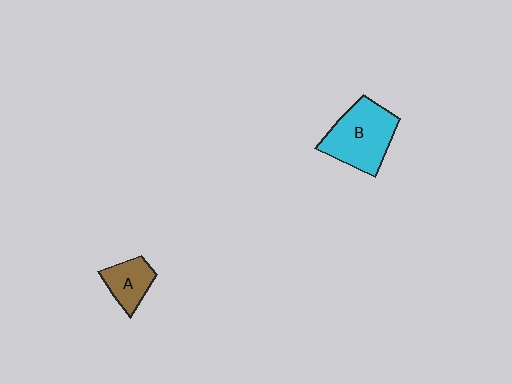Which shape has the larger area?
Shape B (cyan).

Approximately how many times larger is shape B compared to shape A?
Approximately 2.0 times.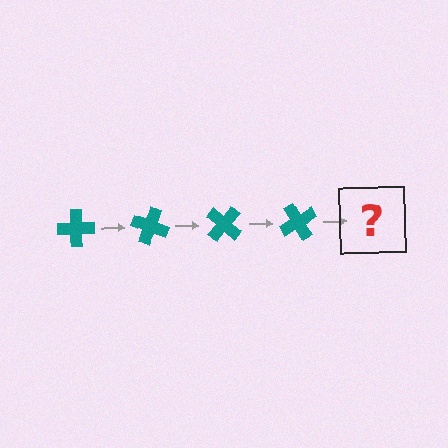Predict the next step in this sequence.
The next step is a teal cross rotated 80 degrees.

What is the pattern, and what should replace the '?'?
The pattern is that the cross rotates 20 degrees each step. The '?' should be a teal cross rotated 80 degrees.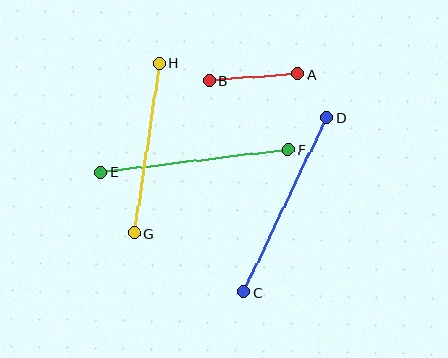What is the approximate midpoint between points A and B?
The midpoint is at approximately (253, 77) pixels.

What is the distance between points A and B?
The distance is approximately 89 pixels.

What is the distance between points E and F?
The distance is approximately 189 pixels.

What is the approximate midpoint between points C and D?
The midpoint is at approximately (285, 205) pixels.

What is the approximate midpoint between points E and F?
The midpoint is at approximately (195, 161) pixels.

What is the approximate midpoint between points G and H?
The midpoint is at approximately (147, 148) pixels.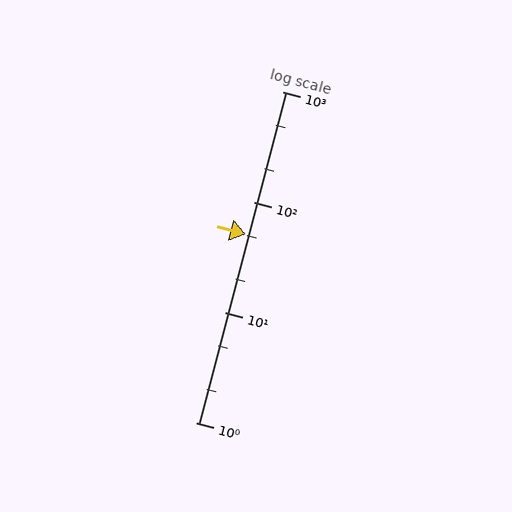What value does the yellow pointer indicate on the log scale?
The pointer indicates approximately 51.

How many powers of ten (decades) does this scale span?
The scale spans 3 decades, from 1 to 1000.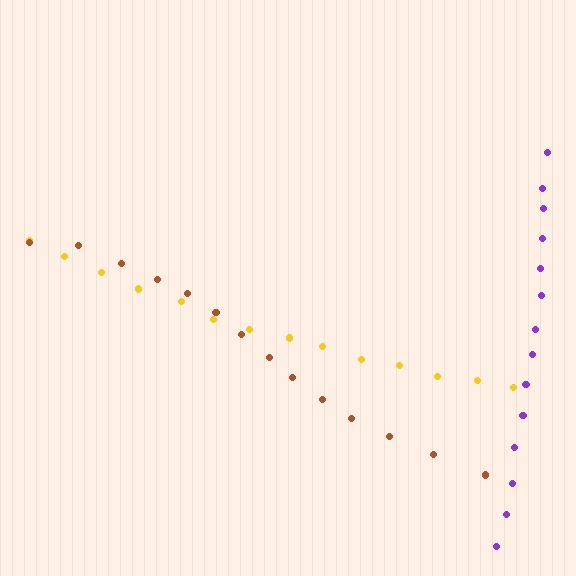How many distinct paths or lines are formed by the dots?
There are 3 distinct paths.